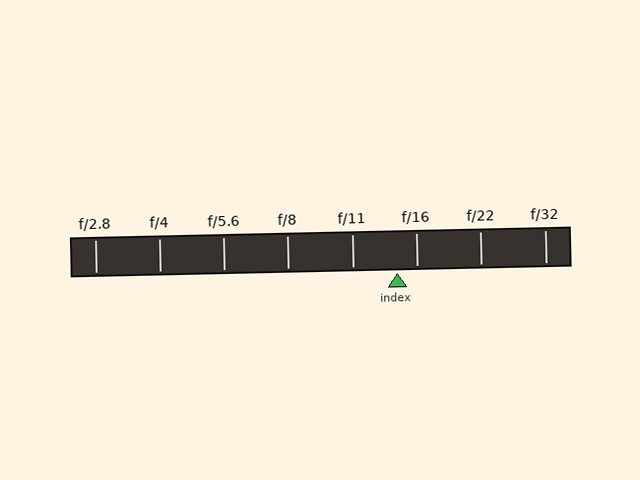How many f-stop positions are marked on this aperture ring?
There are 8 f-stop positions marked.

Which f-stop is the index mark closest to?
The index mark is closest to f/16.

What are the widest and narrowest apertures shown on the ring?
The widest aperture shown is f/2.8 and the narrowest is f/32.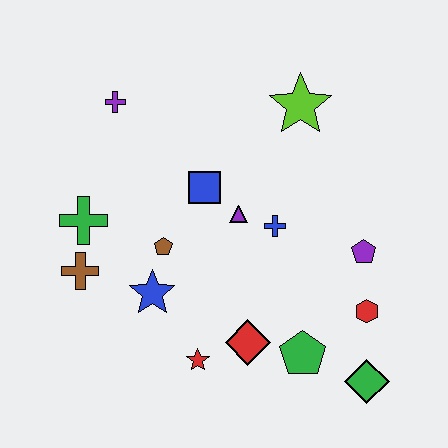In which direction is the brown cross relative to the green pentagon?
The brown cross is to the left of the green pentagon.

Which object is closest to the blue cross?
The purple triangle is closest to the blue cross.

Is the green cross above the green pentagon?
Yes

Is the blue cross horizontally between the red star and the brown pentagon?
No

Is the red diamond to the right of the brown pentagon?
Yes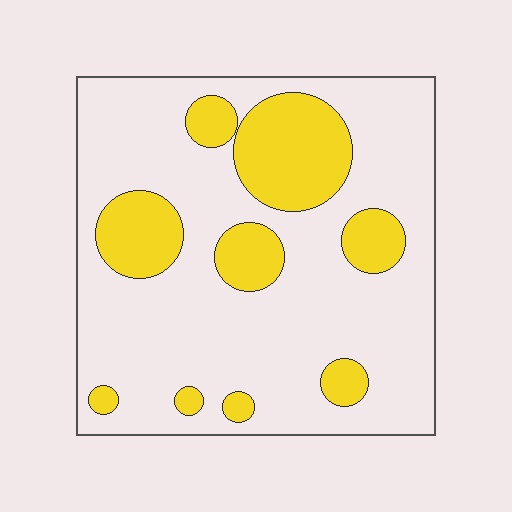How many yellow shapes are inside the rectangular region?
9.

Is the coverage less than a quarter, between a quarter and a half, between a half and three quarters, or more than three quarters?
Less than a quarter.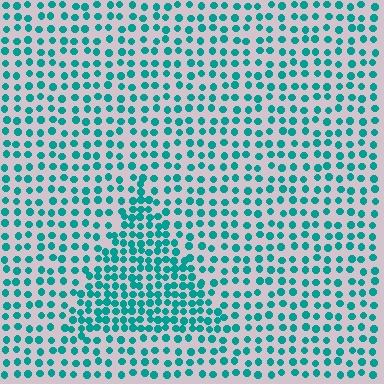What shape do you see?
I see a triangle.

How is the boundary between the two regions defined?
The boundary is defined by a change in element density (approximately 1.8x ratio). All elements are the same color, size, and shape.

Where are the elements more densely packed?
The elements are more densely packed inside the triangle boundary.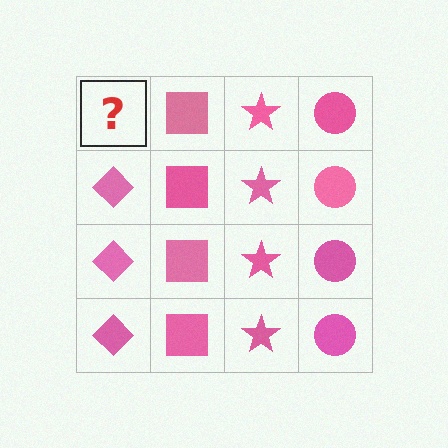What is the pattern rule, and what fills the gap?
The rule is that each column has a consistent shape. The gap should be filled with a pink diamond.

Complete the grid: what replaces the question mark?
The question mark should be replaced with a pink diamond.